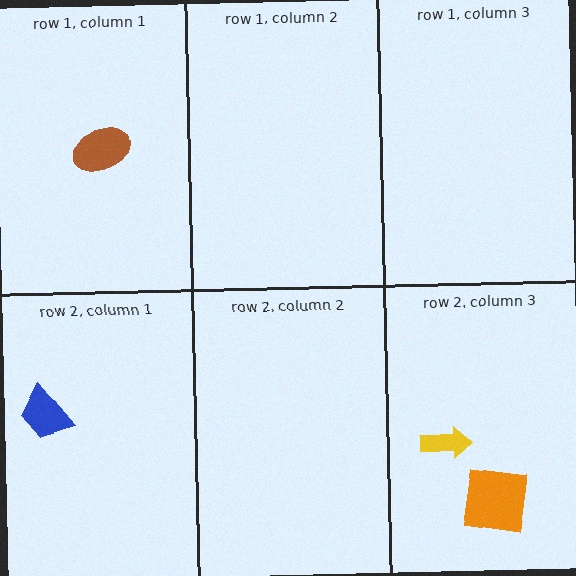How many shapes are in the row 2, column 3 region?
2.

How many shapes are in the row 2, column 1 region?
1.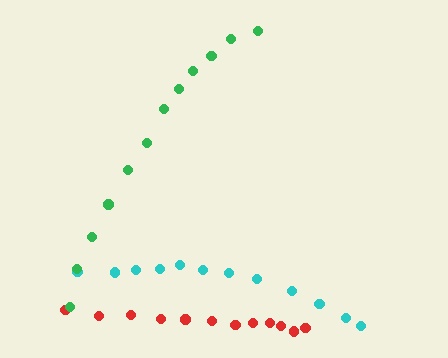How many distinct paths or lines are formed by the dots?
There are 3 distinct paths.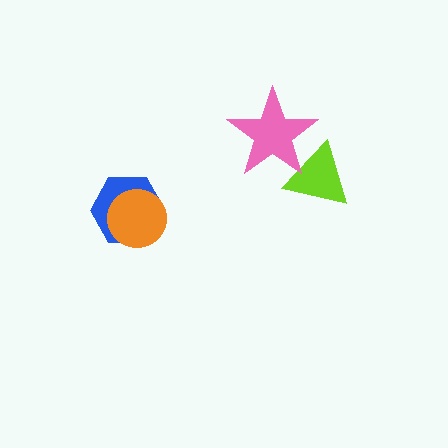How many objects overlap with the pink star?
1 object overlaps with the pink star.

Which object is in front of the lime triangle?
The pink star is in front of the lime triangle.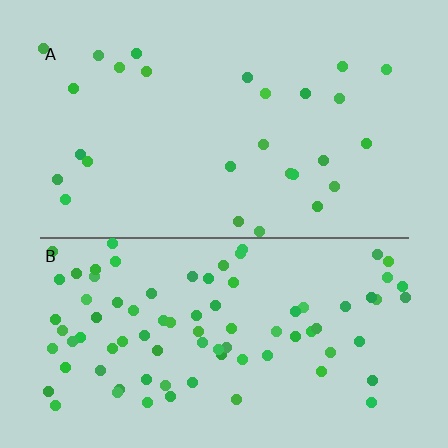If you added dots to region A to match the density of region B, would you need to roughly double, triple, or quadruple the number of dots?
Approximately triple.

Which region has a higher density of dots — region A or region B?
B (the bottom).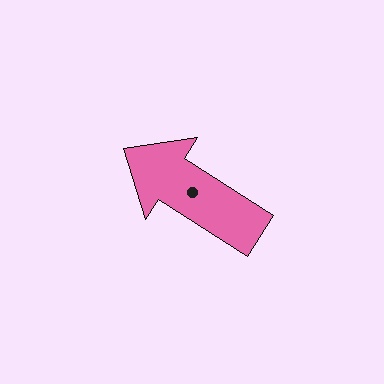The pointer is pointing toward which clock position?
Roughly 10 o'clock.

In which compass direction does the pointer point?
Northwest.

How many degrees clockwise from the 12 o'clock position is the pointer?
Approximately 303 degrees.